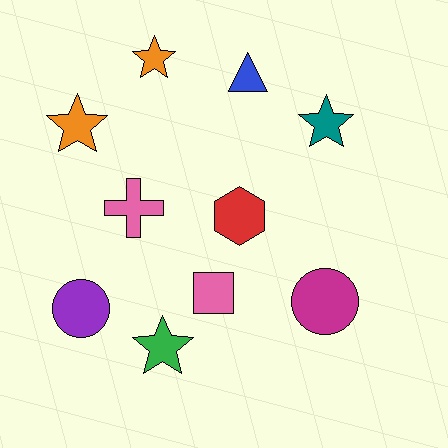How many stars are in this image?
There are 4 stars.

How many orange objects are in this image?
There are 2 orange objects.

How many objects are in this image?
There are 10 objects.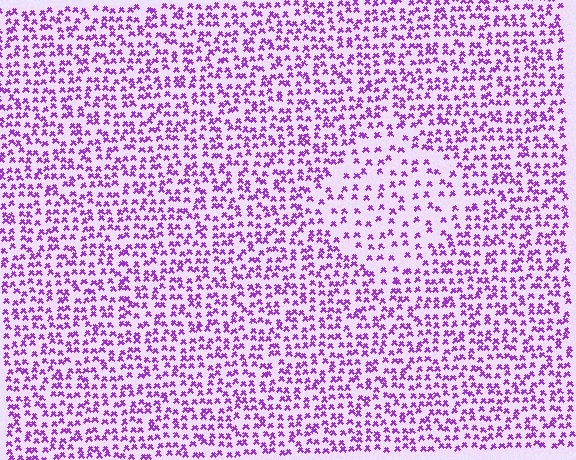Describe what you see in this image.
The image contains small purple elements arranged at two different densities. A diamond-shaped region is visible where the elements are less densely packed than the surrounding area.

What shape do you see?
I see a diamond.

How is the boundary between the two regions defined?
The boundary is defined by a change in element density (approximately 1.9x ratio). All elements are the same color, size, and shape.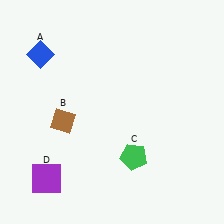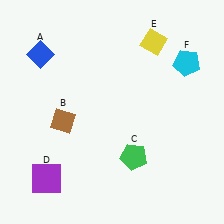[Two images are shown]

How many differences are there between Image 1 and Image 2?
There are 2 differences between the two images.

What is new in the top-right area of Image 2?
A yellow diamond (E) was added in the top-right area of Image 2.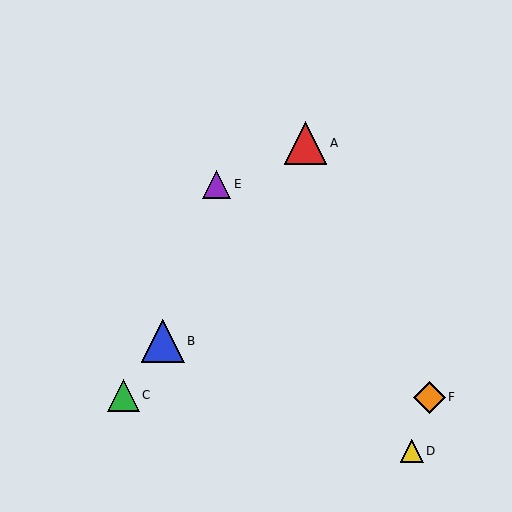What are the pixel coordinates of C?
Object C is at (124, 395).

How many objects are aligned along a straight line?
3 objects (A, B, C) are aligned along a straight line.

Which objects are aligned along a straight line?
Objects A, B, C are aligned along a straight line.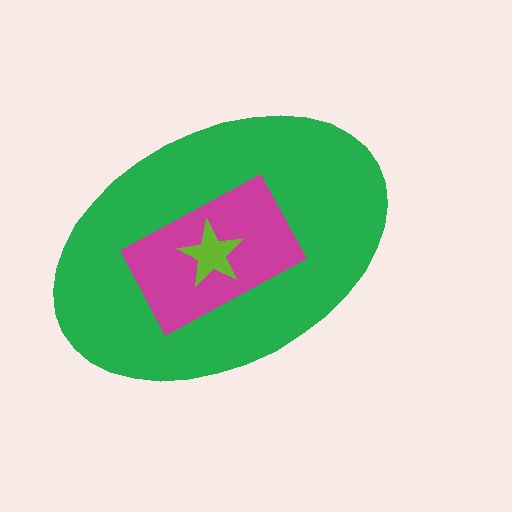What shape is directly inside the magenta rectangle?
The lime star.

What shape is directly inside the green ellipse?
The magenta rectangle.